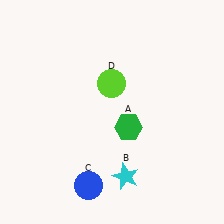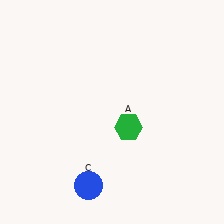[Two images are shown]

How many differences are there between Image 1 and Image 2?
There are 2 differences between the two images.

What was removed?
The cyan star (B), the lime circle (D) were removed in Image 2.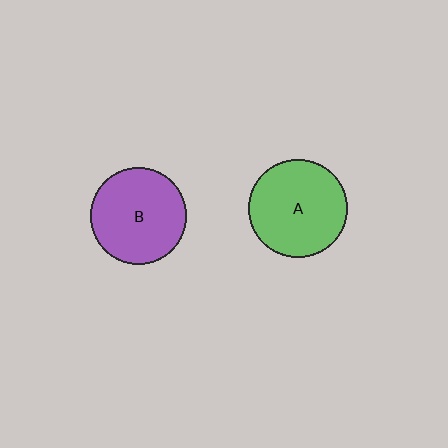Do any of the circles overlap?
No, none of the circles overlap.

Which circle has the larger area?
Circle A (green).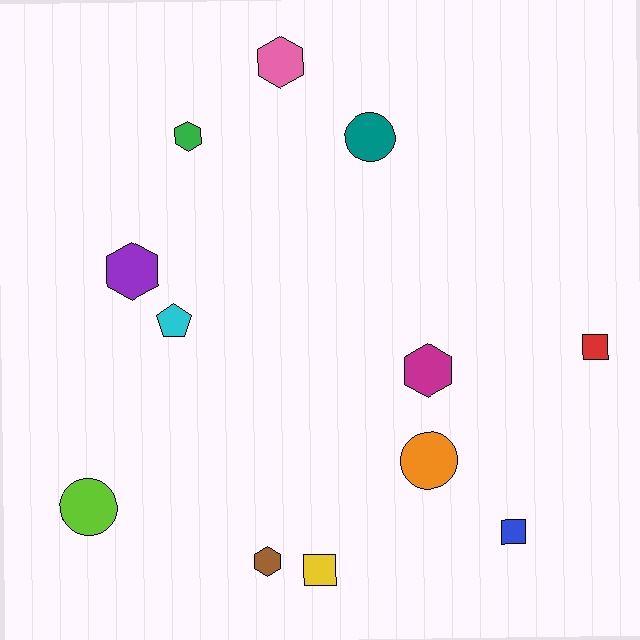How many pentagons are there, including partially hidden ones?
There is 1 pentagon.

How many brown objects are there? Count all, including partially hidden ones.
There is 1 brown object.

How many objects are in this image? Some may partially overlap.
There are 12 objects.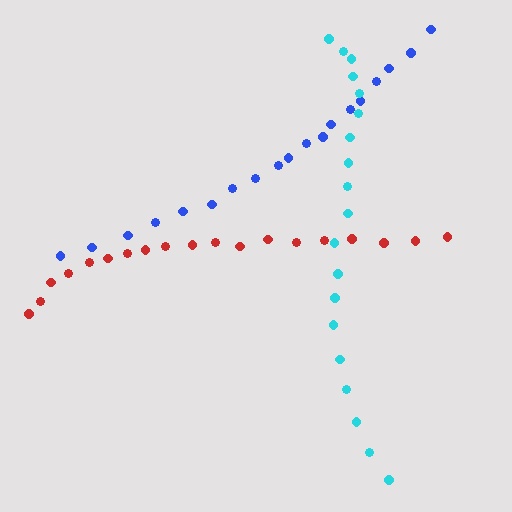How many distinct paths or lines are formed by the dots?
There are 3 distinct paths.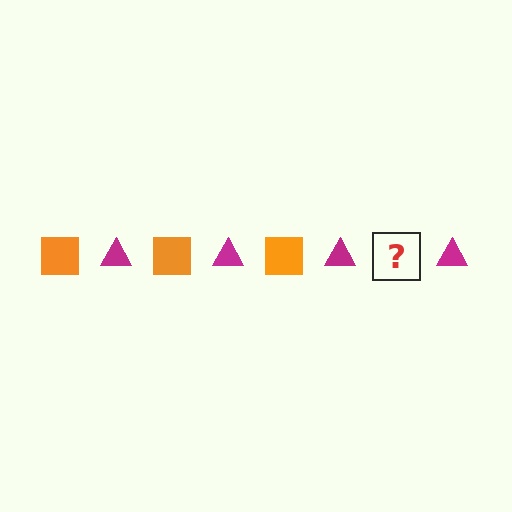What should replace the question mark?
The question mark should be replaced with an orange square.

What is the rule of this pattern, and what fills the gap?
The rule is that the pattern alternates between orange square and magenta triangle. The gap should be filled with an orange square.